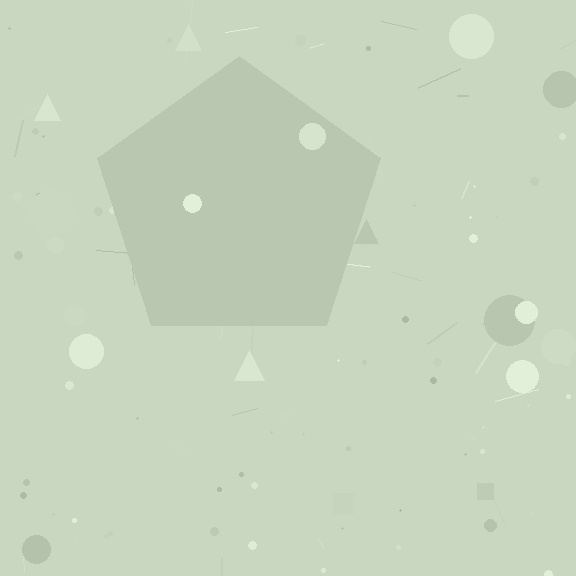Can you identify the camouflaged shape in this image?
The camouflaged shape is a pentagon.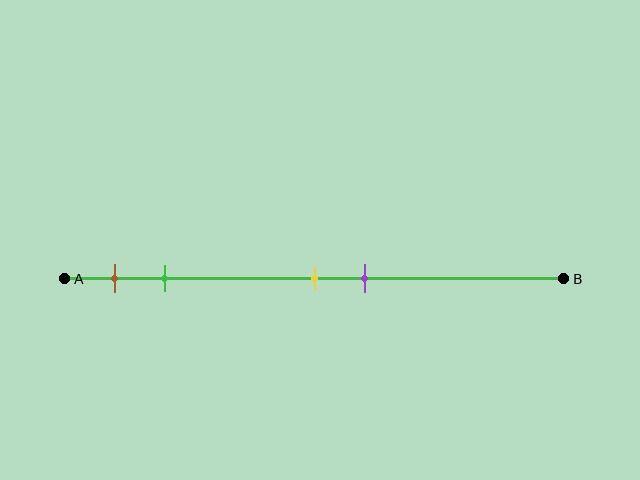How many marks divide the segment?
There are 4 marks dividing the segment.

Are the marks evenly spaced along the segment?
No, the marks are not evenly spaced.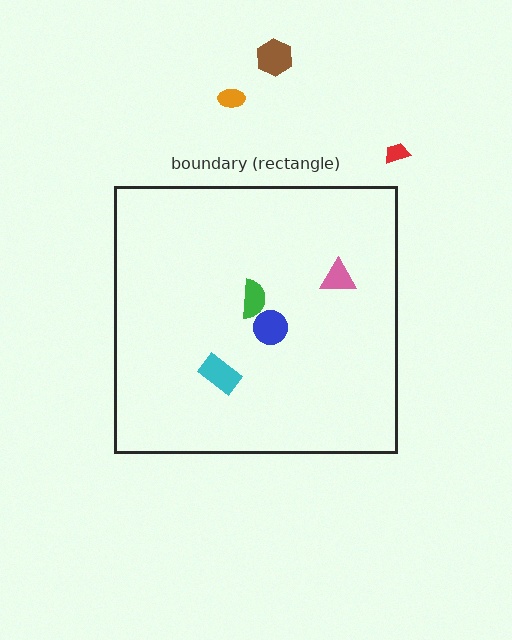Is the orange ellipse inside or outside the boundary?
Outside.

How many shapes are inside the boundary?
4 inside, 3 outside.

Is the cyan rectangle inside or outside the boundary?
Inside.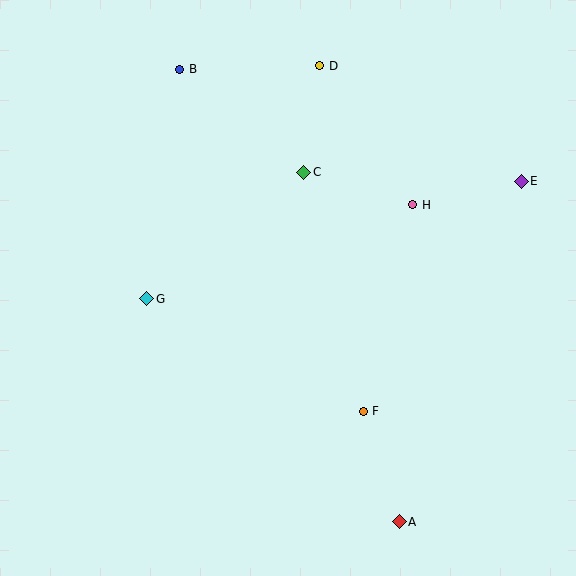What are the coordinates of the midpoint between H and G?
The midpoint between H and G is at (280, 252).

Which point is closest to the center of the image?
Point C at (304, 172) is closest to the center.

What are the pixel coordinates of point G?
Point G is at (147, 299).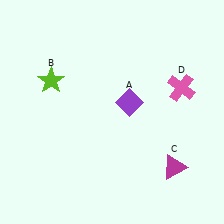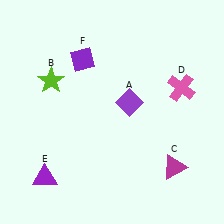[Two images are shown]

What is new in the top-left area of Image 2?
A purple diamond (F) was added in the top-left area of Image 2.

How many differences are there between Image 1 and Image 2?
There are 2 differences between the two images.